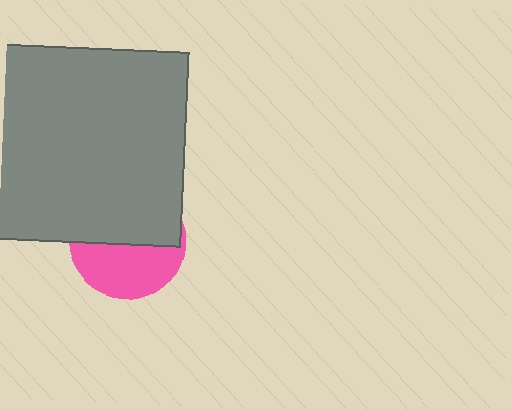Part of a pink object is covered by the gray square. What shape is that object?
It is a circle.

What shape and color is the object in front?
The object in front is a gray square.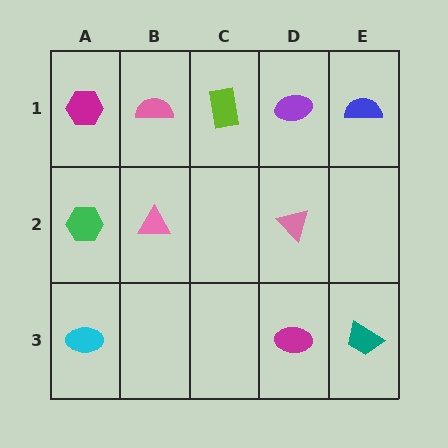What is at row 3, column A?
A cyan ellipse.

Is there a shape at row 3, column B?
No, that cell is empty.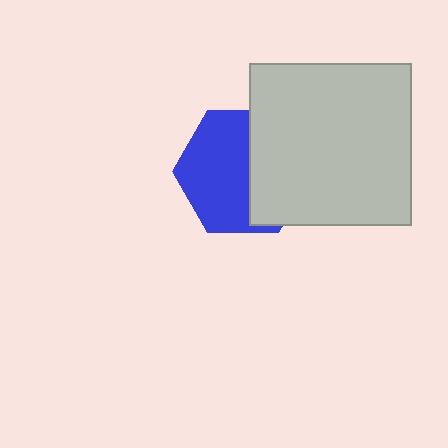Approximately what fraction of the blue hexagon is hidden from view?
Roughly 42% of the blue hexagon is hidden behind the light gray square.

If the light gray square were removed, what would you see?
You would see the complete blue hexagon.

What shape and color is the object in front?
The object in front is a light gray square.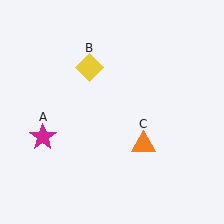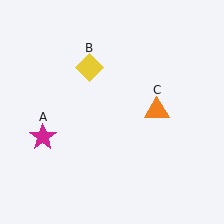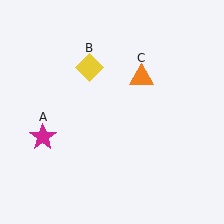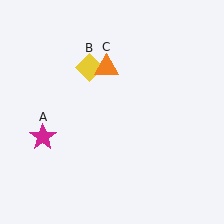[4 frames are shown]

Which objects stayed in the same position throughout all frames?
Magenta star (object A) and yellow diamond (object B) remained stationary.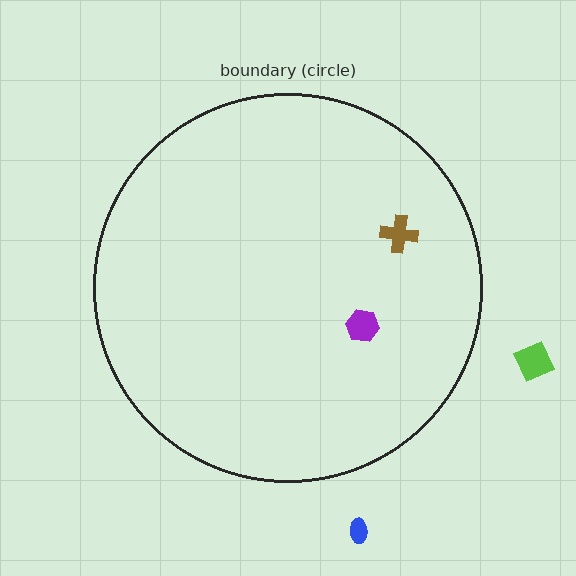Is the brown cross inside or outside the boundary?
Inside.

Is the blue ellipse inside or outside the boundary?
Outside.